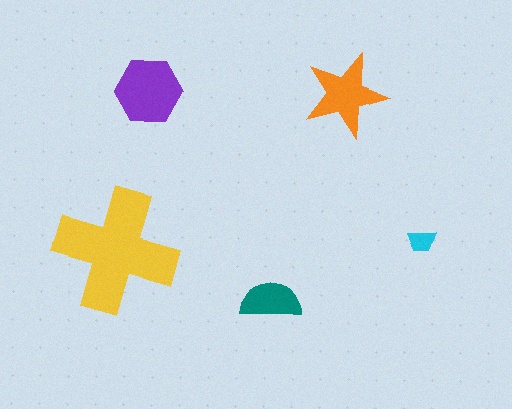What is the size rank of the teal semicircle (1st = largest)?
4th.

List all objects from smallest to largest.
The cyan trapezoid, the teal semicircle, the orange star, the purple hexagon, the yellow cross.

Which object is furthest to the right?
The cyan trapezoid is rightmost.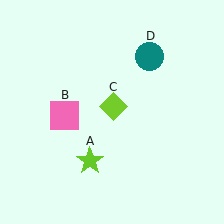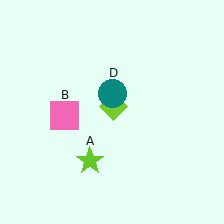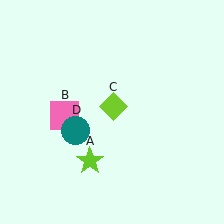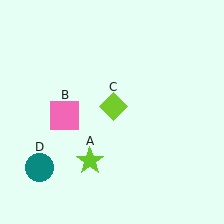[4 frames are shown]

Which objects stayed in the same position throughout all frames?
Lime star (object A) and pink square (object B) and lime diamond (object C) remained stationary.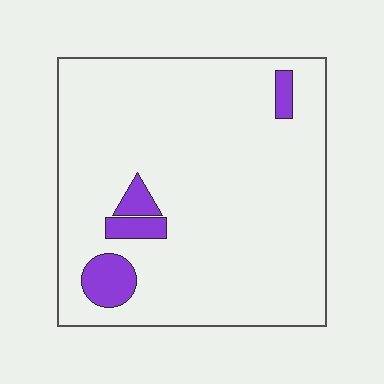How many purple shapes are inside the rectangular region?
4.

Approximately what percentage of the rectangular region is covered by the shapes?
Approximately 10%.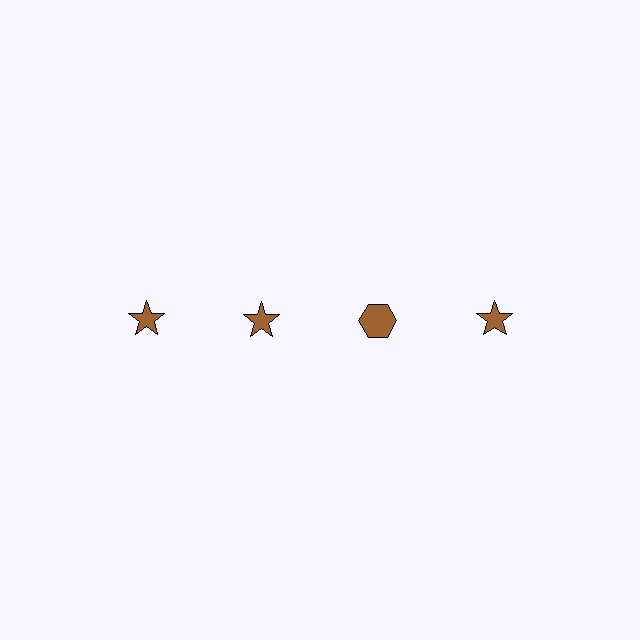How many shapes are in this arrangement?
There are 4 shapes arranged in a grid pattern.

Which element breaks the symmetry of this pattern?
The brown hexagon in the top row, center column breaks the symmetry. All other shapes are brown stars.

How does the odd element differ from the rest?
It has a different shape: hexagon instead of star.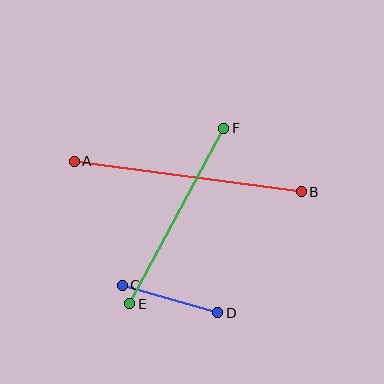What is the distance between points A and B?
The distance is approximately 229 pixels.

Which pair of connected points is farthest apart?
Points A and B are farthest apart.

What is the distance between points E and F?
The distance is approximately 199 pixels.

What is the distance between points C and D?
The distance is approximately 99 pixels.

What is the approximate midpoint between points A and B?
The midpoint is at approximately (188, 177) pixels.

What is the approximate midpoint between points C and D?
The midpoint is at approximately (170, 299) pixels.